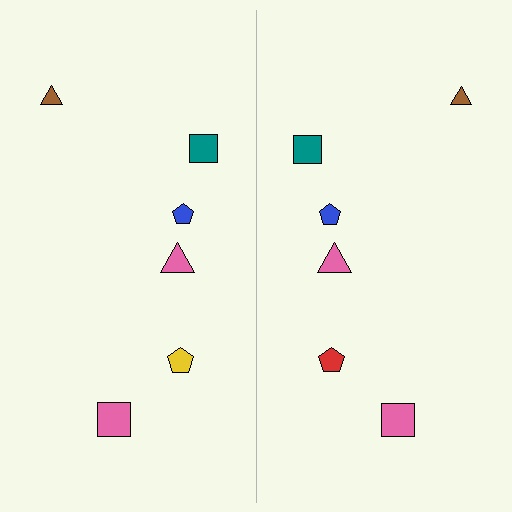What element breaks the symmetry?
The red pentagon on the right side breaks the symmetry — its mirror counterpart is yellow.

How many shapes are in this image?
There are 12 shapes in this image.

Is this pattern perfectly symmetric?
No, the pattern is not perfectly symmetric. The red pentagon on the right side breaks the symmetry — its mirror counterpart is yellow.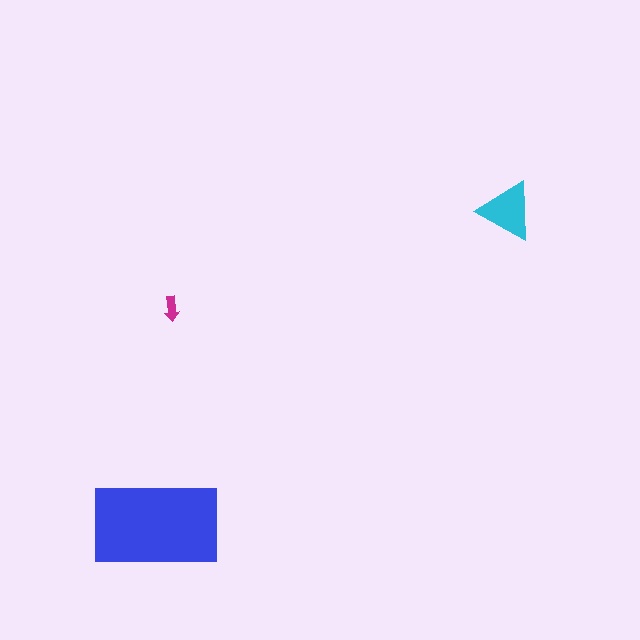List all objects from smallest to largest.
The magenta arrow, the cyan triangle, the blue rectangle.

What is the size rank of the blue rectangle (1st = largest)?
1st.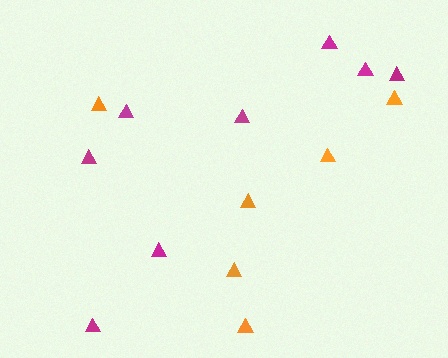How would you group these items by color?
There are 2 groups: one group of orange triangles (6) and one group of magenta triangles (8).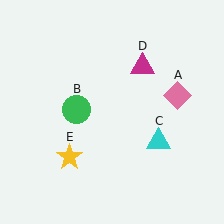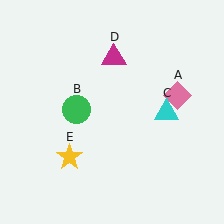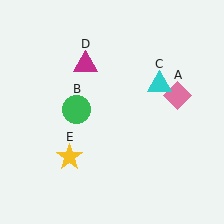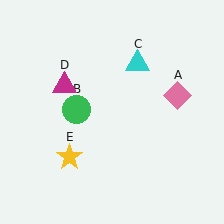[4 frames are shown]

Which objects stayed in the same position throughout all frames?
Pink diamond (object A) and green circle (object B) and yellow star (object E) remained stationary.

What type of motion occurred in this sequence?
The cyan triangle (object C), magenta triangle (object D) rotated counterclockwise around the center of the scene.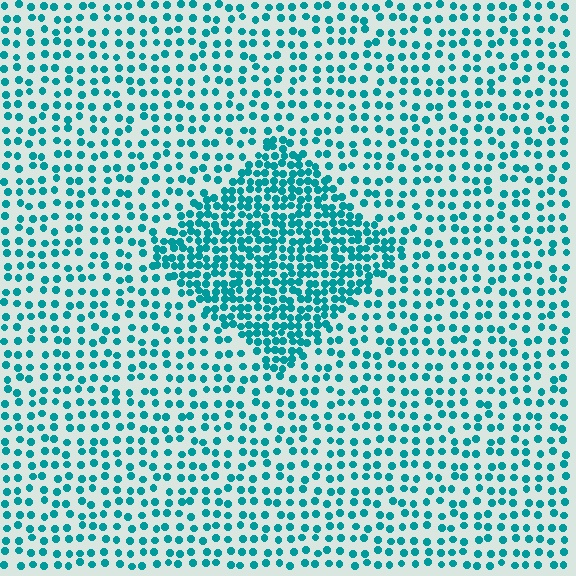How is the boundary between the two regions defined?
The boundary is defined by a change in element density (approximately 2.2x ratio). All elements are the same color, size, and shape.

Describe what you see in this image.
The image contains small teal elements arranged at two different densities. A diamond-shaped region is visible where the elements are more densely packed than the surrounding area.